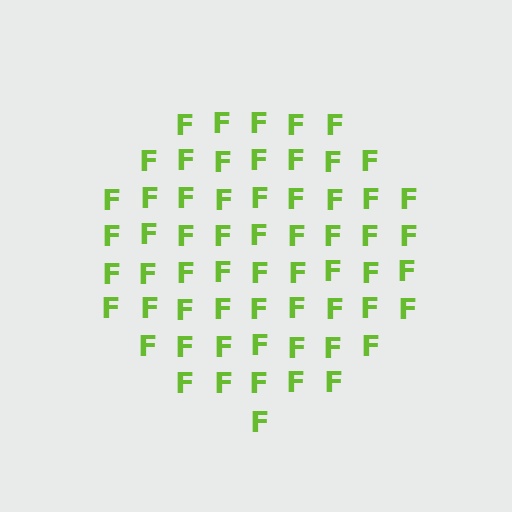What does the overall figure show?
The overall figure shows a circle.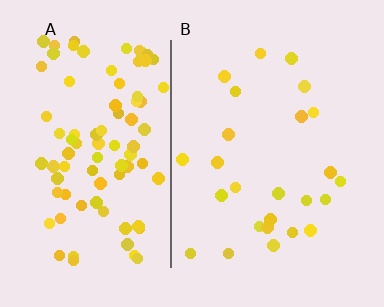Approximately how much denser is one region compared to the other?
Approximately 3.5× — region A over region B.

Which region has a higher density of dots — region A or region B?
A (the left).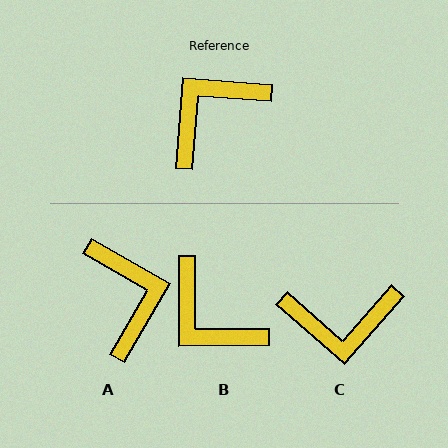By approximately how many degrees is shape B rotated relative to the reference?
Approximately 95 degrees counter-clockwise.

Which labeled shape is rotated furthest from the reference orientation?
C, about 143 degrees away.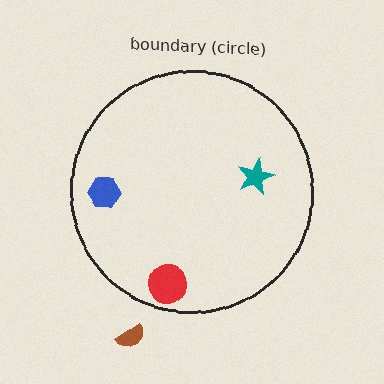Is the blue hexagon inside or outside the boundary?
Inside.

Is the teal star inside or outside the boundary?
Inside.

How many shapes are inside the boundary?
3 inside, 1 outside.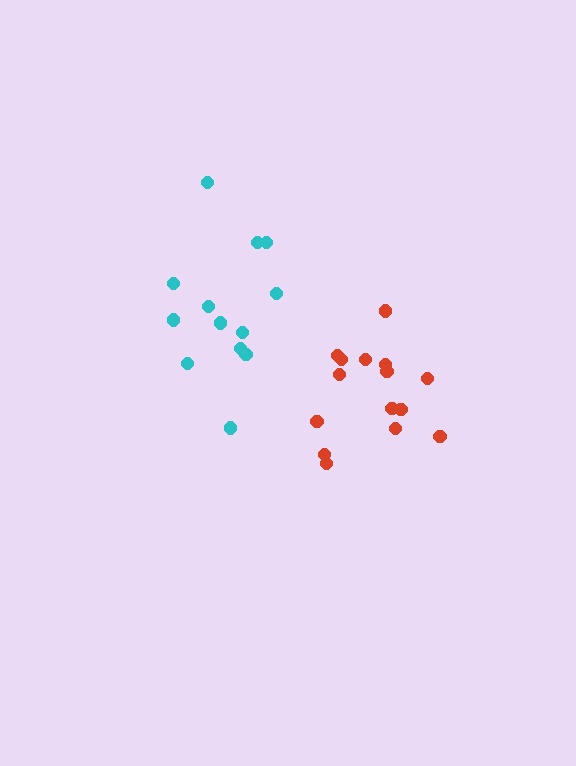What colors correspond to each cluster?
The clusters are colored: cyan, red.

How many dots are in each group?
Group 1: 13 dots, Group 2: 15 dots (28 total).